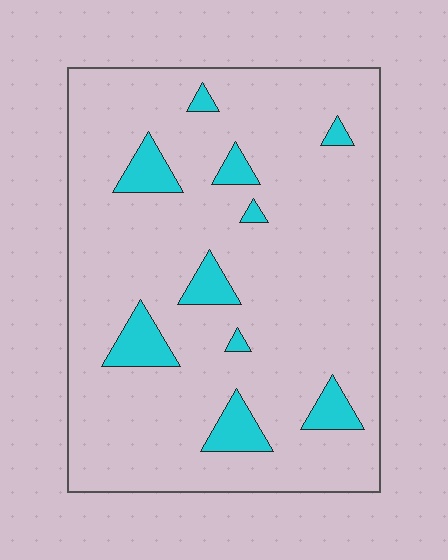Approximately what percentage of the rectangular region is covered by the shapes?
Approximately 10%.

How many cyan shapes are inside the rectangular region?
10.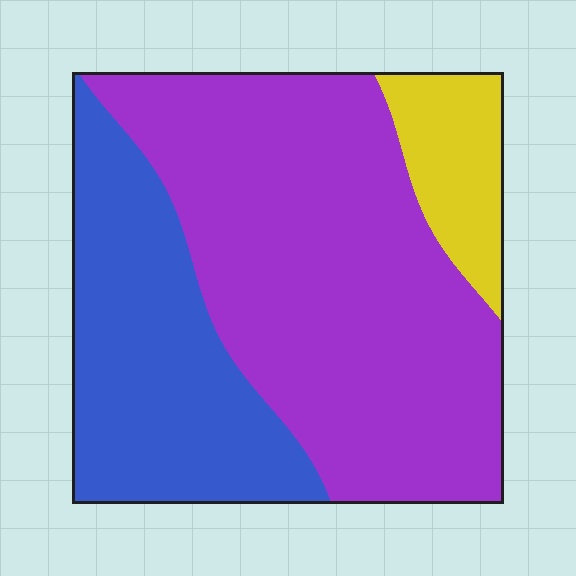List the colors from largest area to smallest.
From largest to smallest: purple, blue, yellow.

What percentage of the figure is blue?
Blue takes up between a quarter and a half of the figure.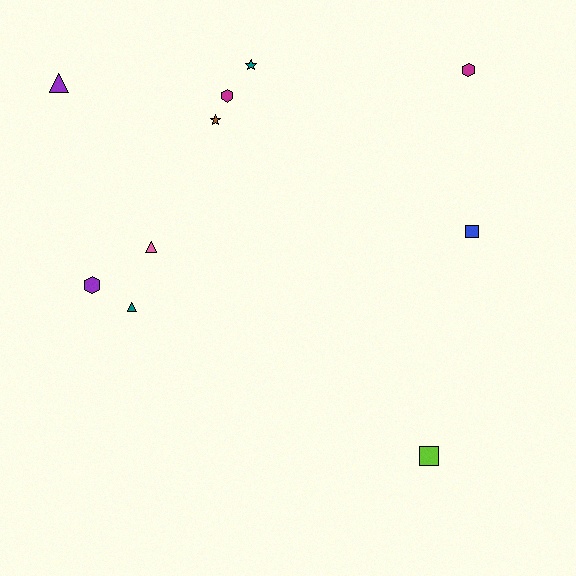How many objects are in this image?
There are 10 objects.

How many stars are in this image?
There are 2 stars.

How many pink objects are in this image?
There is 1 pink object.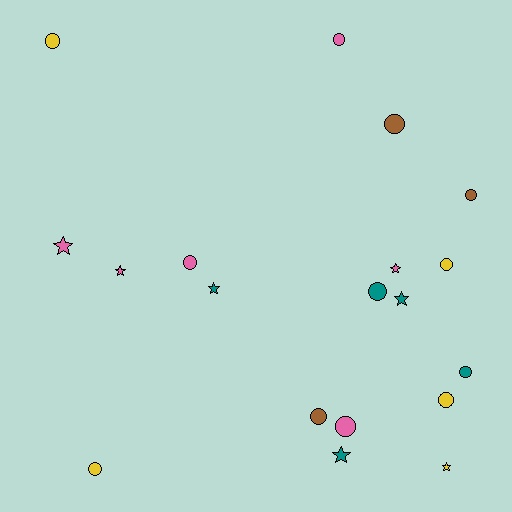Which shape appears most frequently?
Circle, with 12 objects.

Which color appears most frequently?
Pink, with 6 objects.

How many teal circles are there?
There are 2 teal circles.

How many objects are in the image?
There are 19 objects.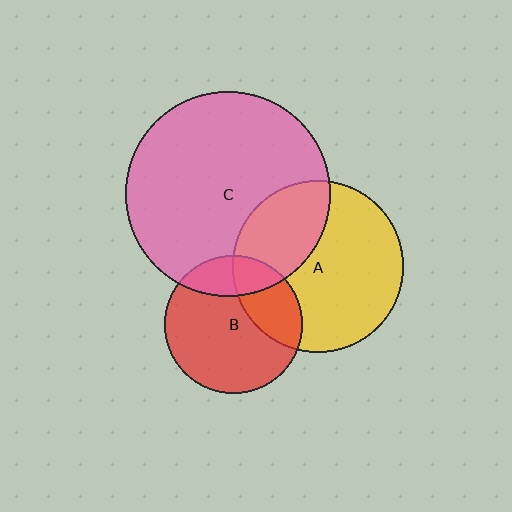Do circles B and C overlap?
Yes.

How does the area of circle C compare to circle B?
Approximately 2.2 times.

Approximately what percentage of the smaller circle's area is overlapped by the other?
Approximately 20%.